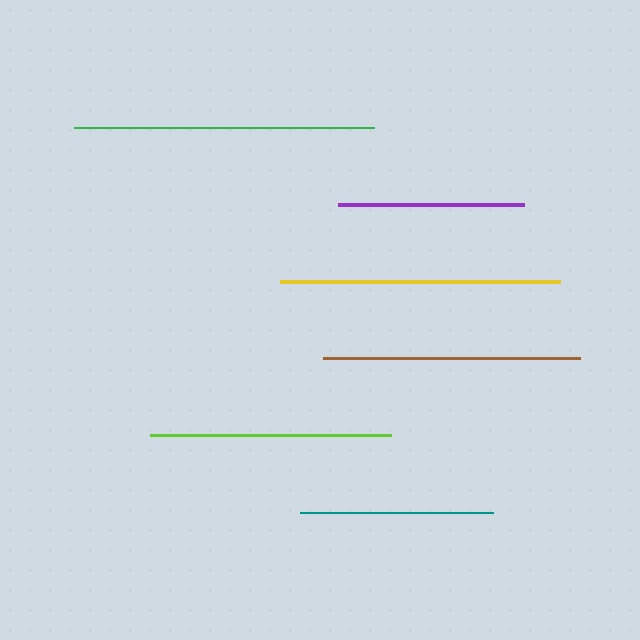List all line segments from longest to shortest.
From longest to shortest: green, yellow, brown, lime, teal, purple.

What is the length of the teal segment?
The teal segment is approximately 194 pixels long.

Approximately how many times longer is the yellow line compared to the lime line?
The yellow line is approximately 1.2 times the length of the lime line.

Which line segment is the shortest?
The purple line is the shortest at approximately 186 pixels.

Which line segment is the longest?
The green line is the longest at approximately 301 pixels.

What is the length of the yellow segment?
The yellow segment is approximately 279 pixels long.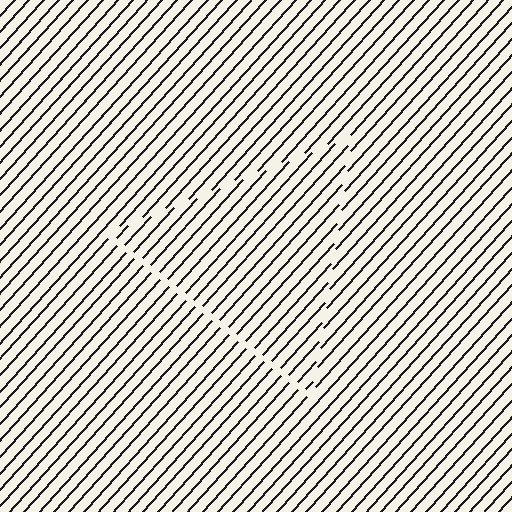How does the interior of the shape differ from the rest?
The interior of the shape contains the same grating, shifted by half a period — the contour is defined by the phase discontinuity where line-ends from the inner and outer gratings abut.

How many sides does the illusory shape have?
3 sides — the line-ends trace a triangle.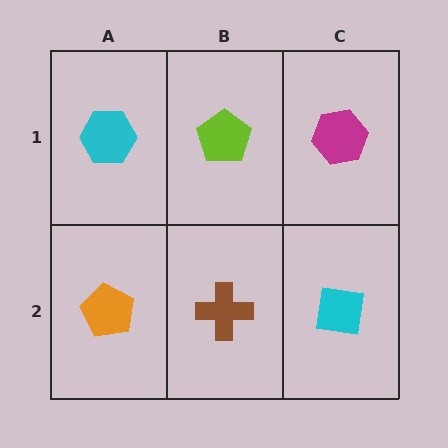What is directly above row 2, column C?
A magenta hexagon.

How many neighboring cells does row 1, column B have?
3.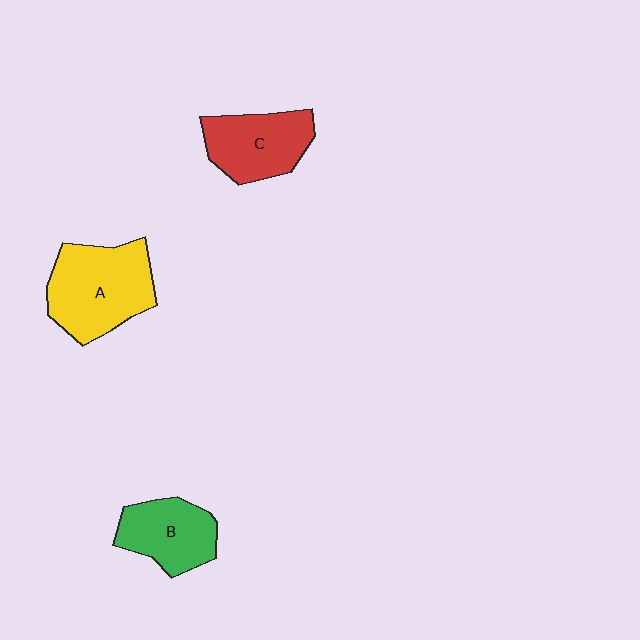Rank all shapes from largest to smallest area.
From largest to smallest: A (yellow), C (red), B (green).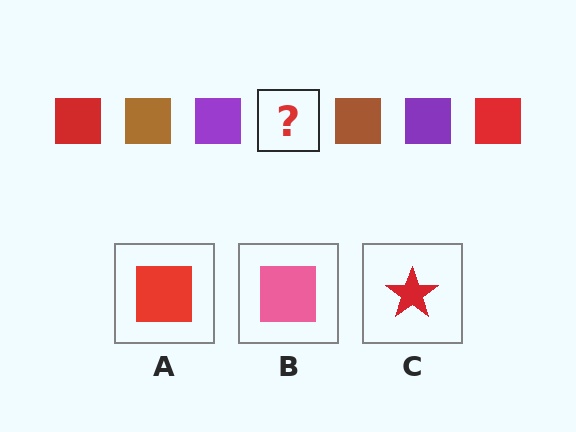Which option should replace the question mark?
Option A.